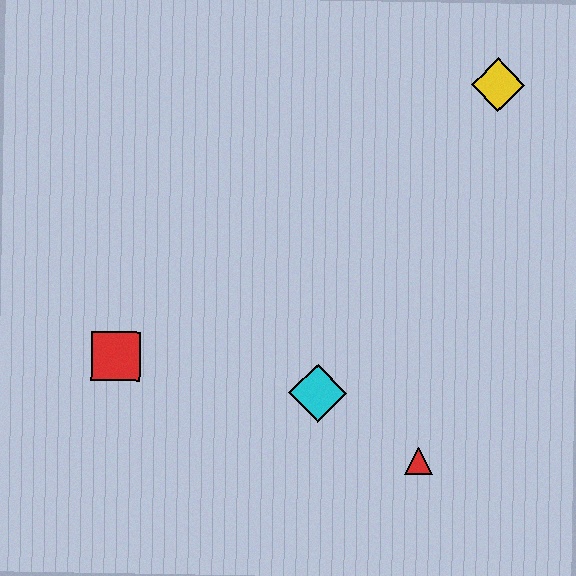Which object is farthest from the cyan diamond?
The yellow diamond is farthest from the cyan diamond.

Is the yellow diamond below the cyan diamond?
No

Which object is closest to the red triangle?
The cyan diamond is closest to the red triangle.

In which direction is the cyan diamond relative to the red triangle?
The cyan diamond is to the left of the red triangle.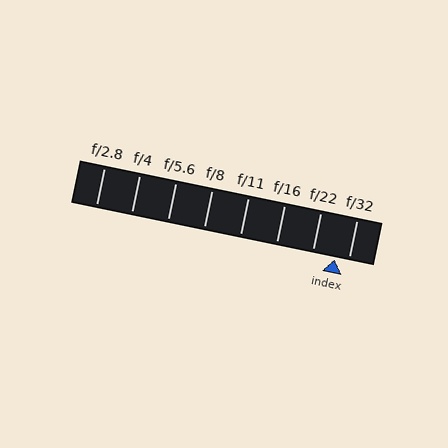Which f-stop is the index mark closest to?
The index mark is closest to f/32.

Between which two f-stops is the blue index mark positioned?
The index mark is between f/22 and f/32.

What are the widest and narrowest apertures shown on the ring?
The widest aperture shown is f/2.8 and the narrowest is f/32.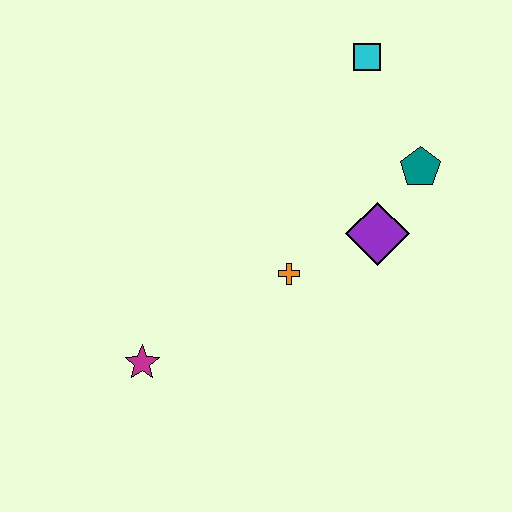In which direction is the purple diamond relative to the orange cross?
The purple diamond is to the right of the orange cross.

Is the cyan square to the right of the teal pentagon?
No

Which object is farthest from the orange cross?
The cyan square is farthest from the orange cross.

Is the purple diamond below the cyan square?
Yes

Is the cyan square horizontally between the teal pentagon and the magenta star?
Yes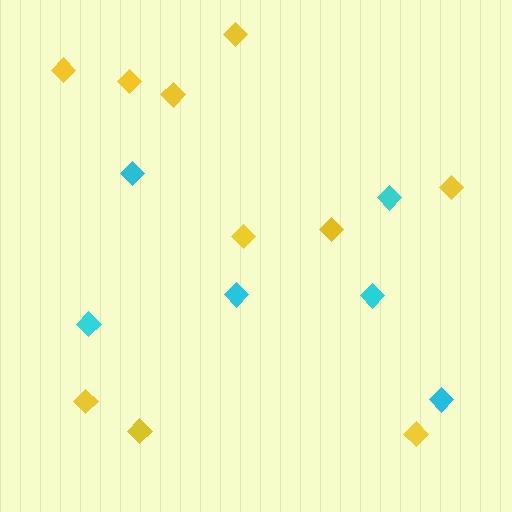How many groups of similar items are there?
There are 2 groups: one group of yellow diamonds (10) and one group of cyan diamonds (6).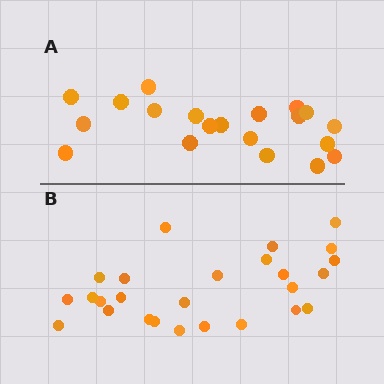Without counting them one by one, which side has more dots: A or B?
Region B (the bottom region) has more dots.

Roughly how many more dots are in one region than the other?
Region B has about 6 more dots than region A.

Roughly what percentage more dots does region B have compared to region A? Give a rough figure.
About 30% more.